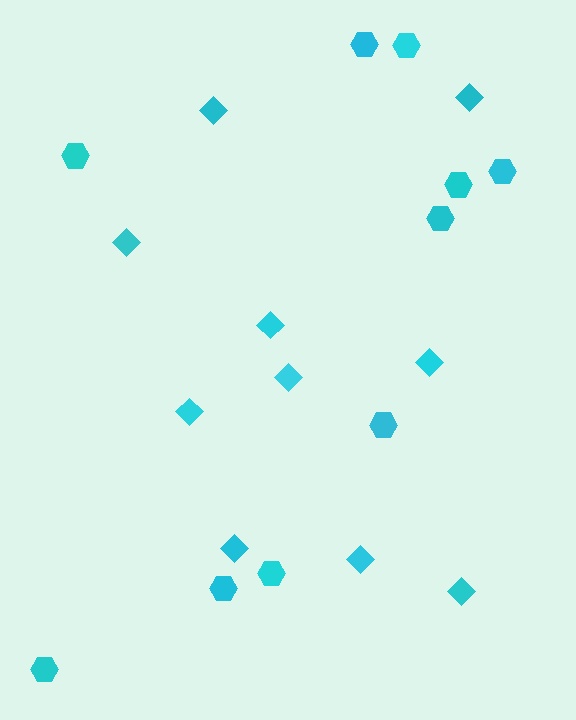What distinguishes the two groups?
There are 2 groups: one group of hexagons (10) and one group of diamonds (10).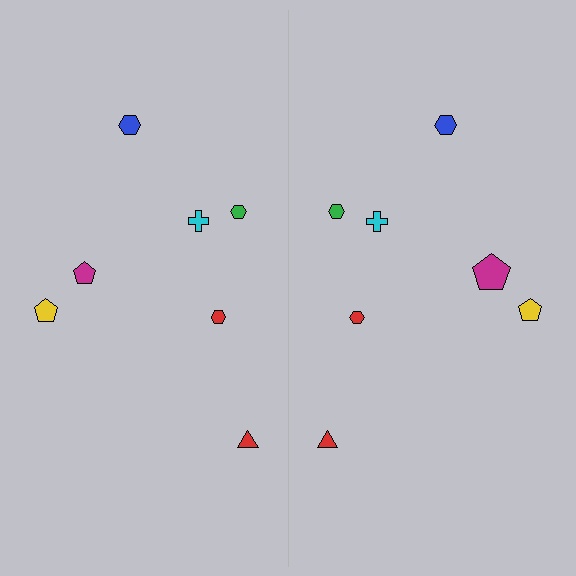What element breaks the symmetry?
The magenta pentagon on the right side has a different size than its mirror counterpart.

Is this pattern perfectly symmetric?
No, the pattern is not perfectly symmetric. The magenta pentagon on the right side has a different size than its mirror counterpart.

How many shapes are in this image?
There are 14 shapes in this image.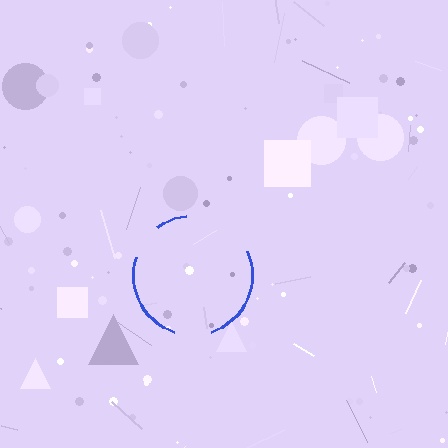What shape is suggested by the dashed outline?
The dashed outline suggests a circle.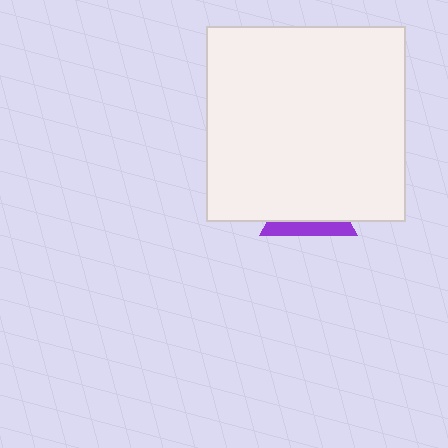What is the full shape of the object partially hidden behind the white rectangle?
The partially hidden object is a purple triangle.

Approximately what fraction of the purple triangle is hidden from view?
Roughly 70% of the purple triangle is hidden behind the white rectangle.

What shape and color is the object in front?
The object in front is a white rectangle.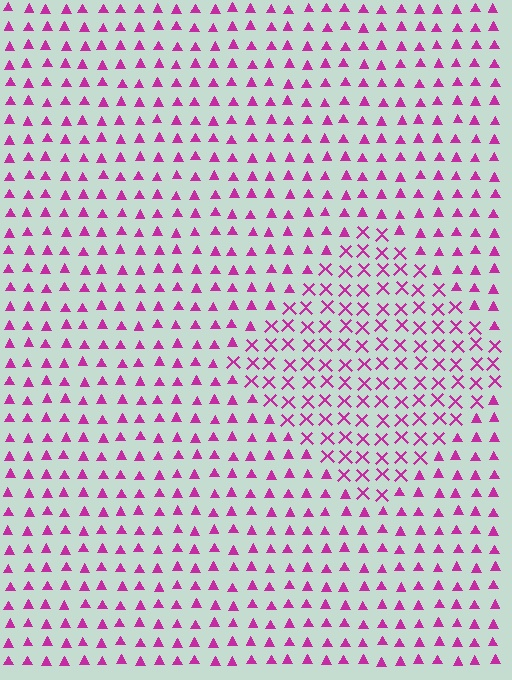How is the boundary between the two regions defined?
The boundary is defined by a change in element shape: X marks inside vs. triangles outside. All elements share the same color and spacing.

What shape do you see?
I see a diamond.